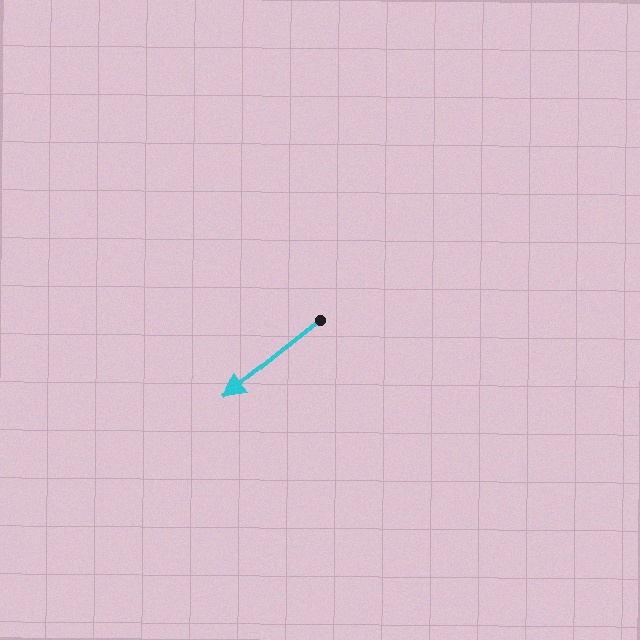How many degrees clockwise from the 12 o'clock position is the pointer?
Approximately 231 degrees.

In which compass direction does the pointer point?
Southwest.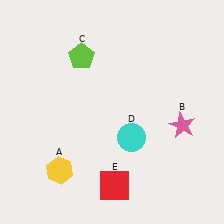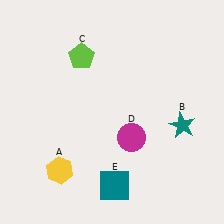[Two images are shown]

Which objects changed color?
B changed from pink to teal. D changed from cyan to magenta. E changed from red to teal.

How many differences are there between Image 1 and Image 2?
There are 3 differences between the two images.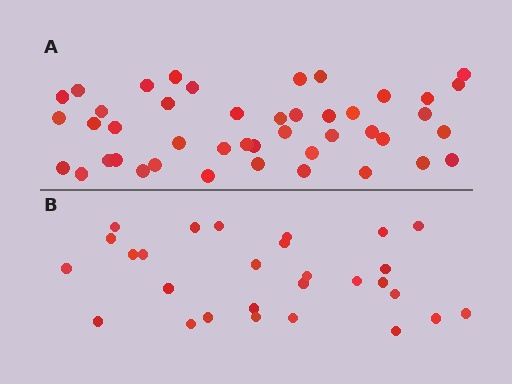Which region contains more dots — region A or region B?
Region A (the top region) has more dots.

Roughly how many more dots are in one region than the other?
Region A has approximately 15 more dots than region B.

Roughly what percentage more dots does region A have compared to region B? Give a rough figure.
About 55% more.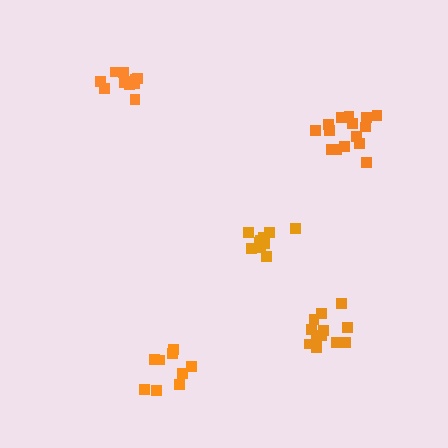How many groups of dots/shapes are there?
There are 5 groups.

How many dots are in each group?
Group 1: 9 dots, Group 2: 11 dots, Group 3: 12 dots, Group 4: 15 dots, Group 5: 10 dots (57 total).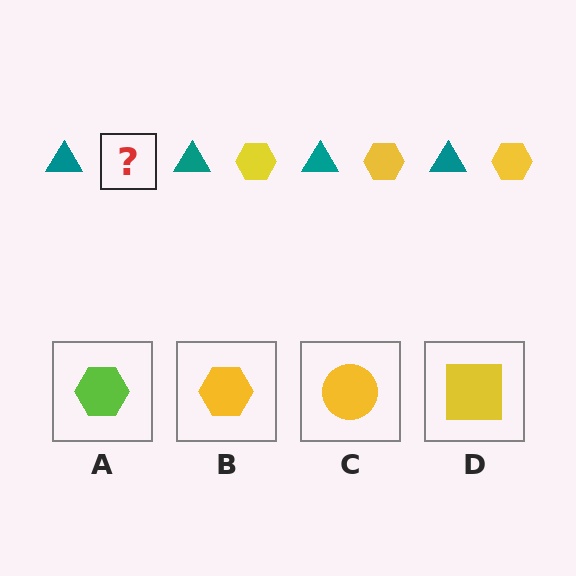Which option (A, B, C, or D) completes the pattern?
B.